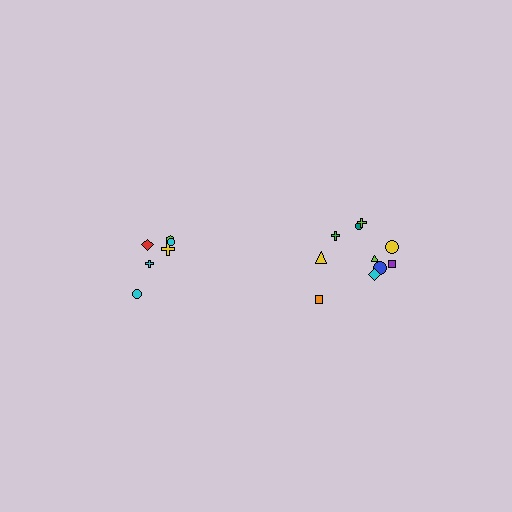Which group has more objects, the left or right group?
The right group.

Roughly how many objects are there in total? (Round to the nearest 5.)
Roughly 15 objects in total.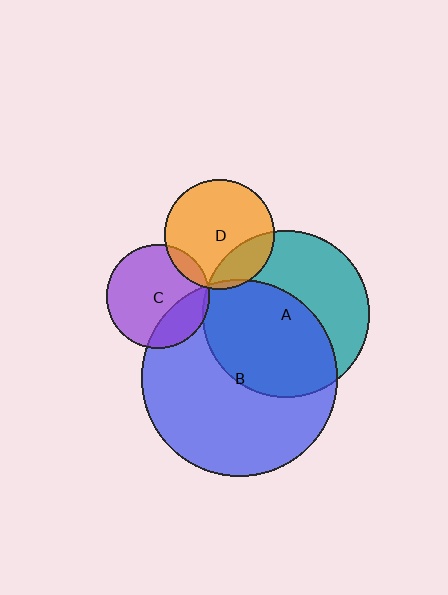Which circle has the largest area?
Circle B (blue).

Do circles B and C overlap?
Yes.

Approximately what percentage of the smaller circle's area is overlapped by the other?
Approximately 25%.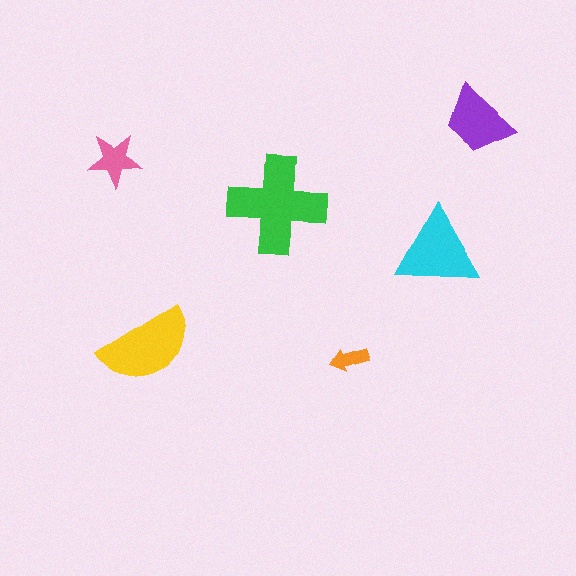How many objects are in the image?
There are 6 objects in the image.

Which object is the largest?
The green cross.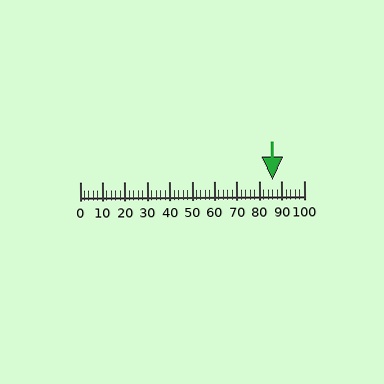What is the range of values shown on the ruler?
The ruler shows values from 0 to 100.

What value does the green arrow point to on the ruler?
The green arrow points to approximately 86.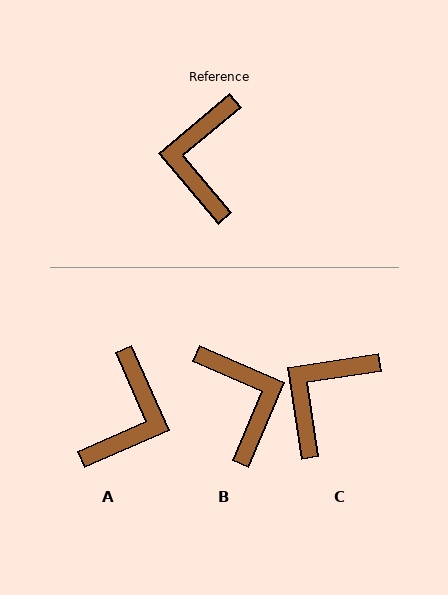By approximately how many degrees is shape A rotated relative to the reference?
Approximately 164 degrees counter-clockwise.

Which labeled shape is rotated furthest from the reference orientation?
A, about 164 degrees away.